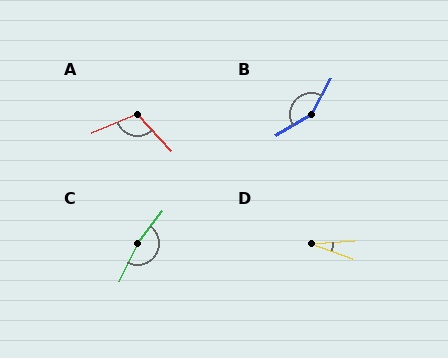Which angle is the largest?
C, at approximately 169 degrees.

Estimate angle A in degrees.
Approximately 110 degrees.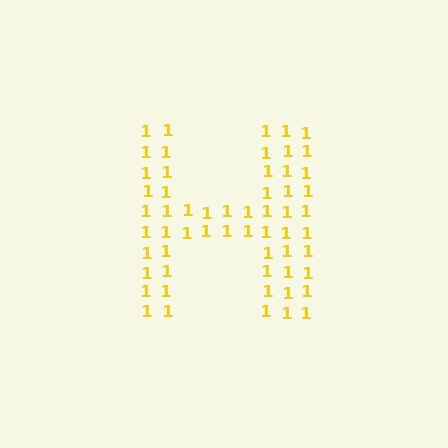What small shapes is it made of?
It is made of small digit 1's.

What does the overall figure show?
The overall figure shows the letter H.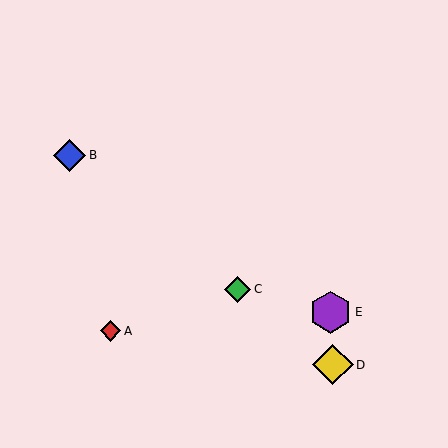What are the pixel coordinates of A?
Object A is at (111, 331).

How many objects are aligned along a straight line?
3 objects (B, C, D) are aligned along a straight line.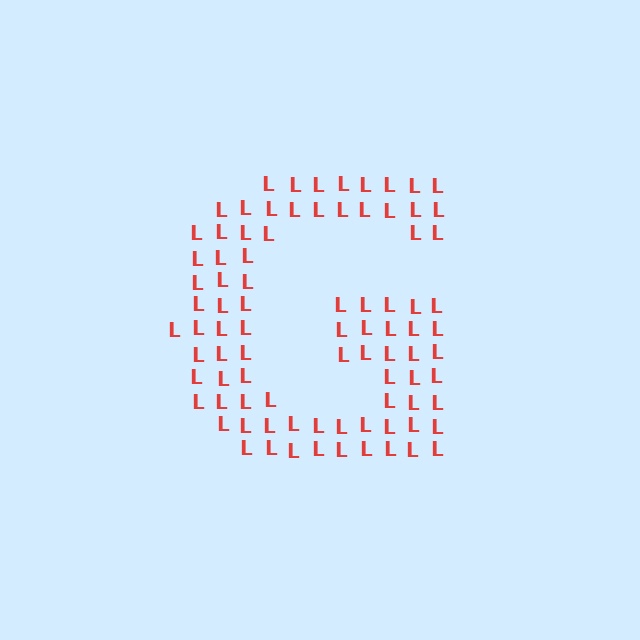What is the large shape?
The large shape is the letter G.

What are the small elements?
The small elements are letter L's.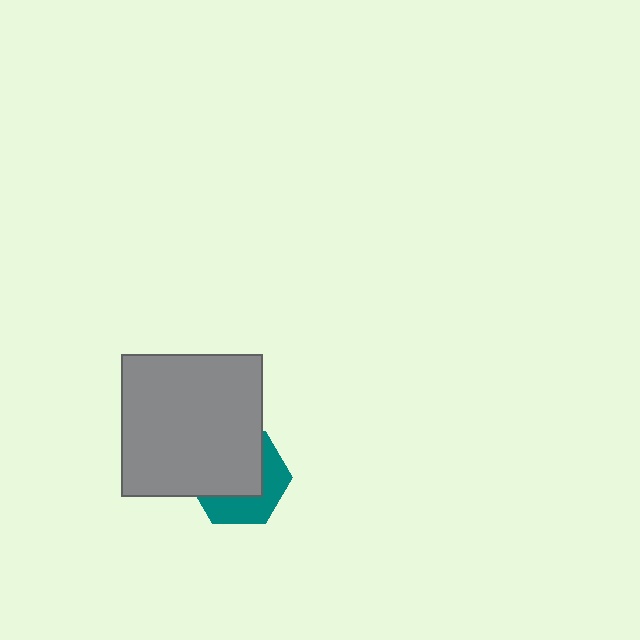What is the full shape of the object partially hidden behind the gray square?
The partially hidden object is a teal hexagon.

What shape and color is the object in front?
The object in front is a gray square.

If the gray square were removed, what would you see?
You would see the complete teal hexagon.